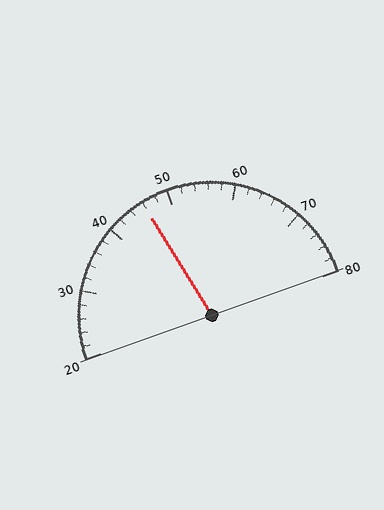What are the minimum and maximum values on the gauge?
The gauge ranges from 20 to 80.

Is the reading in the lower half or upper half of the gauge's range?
The reading is in the lower half of the range (20 to 80).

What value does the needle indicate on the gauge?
The needle indicates approximately 46.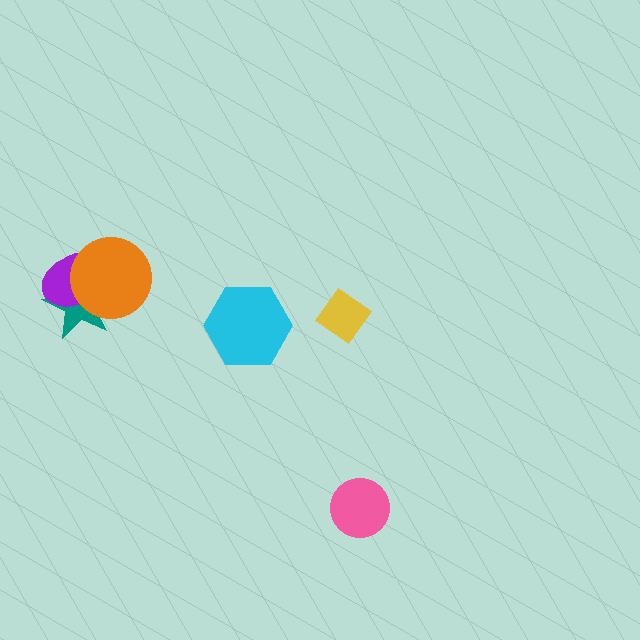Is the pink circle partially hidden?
No, no other shape covers it.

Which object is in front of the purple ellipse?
The orange circle is in front of the purple ellipse.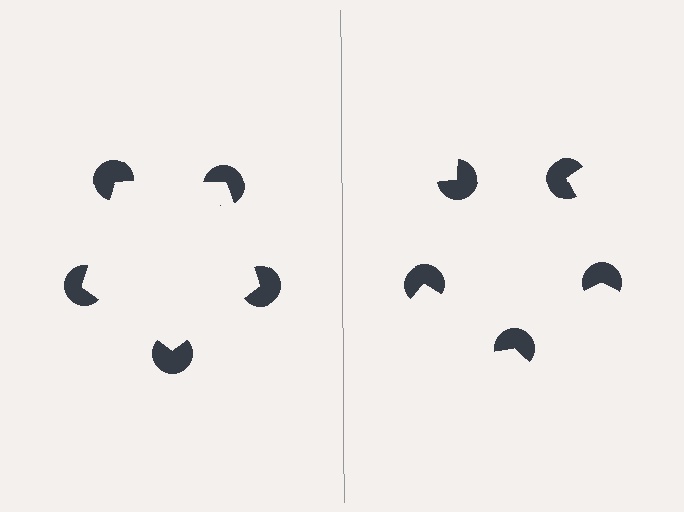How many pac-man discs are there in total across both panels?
10 — 5 on each side.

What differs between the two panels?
The pac-man discs are positioned identically on both sides; only the wedge orientations differ. On the left they align to a pentagon; on the right they are misaligned.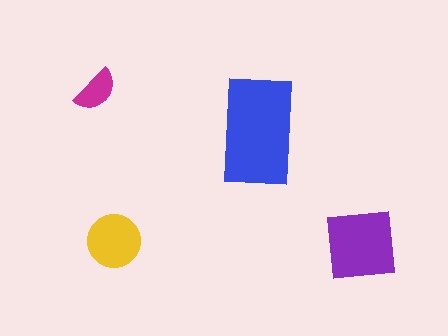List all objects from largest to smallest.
The blue rectangle, the purple square, the yellow circle, the magenta semicircle.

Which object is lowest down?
The purple square is bottommost.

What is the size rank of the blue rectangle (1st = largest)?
1st.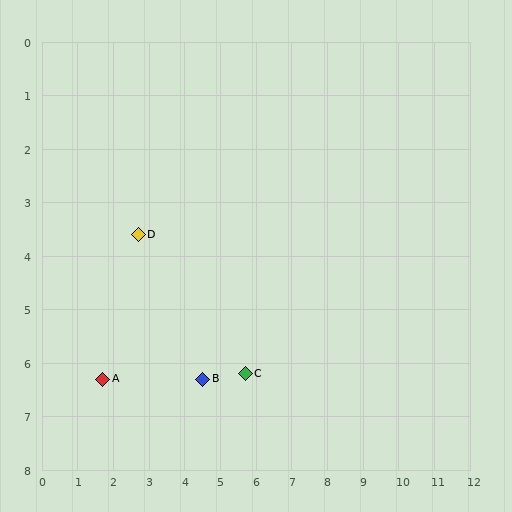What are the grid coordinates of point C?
Point C is at approximately (5.7, 6.2).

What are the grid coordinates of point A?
Point A is at approximately (1.7, 6.3).